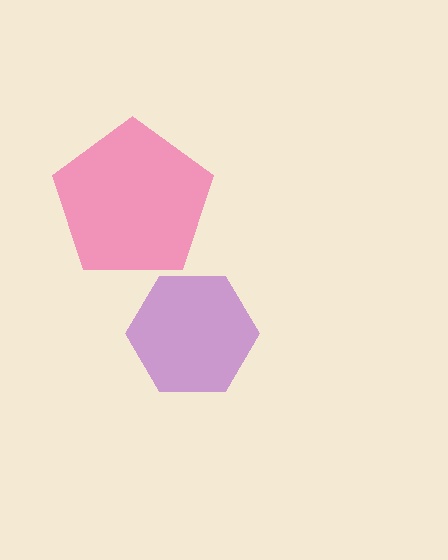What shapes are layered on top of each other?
The layered shapes are: a pink pentagon, a purple hexagon.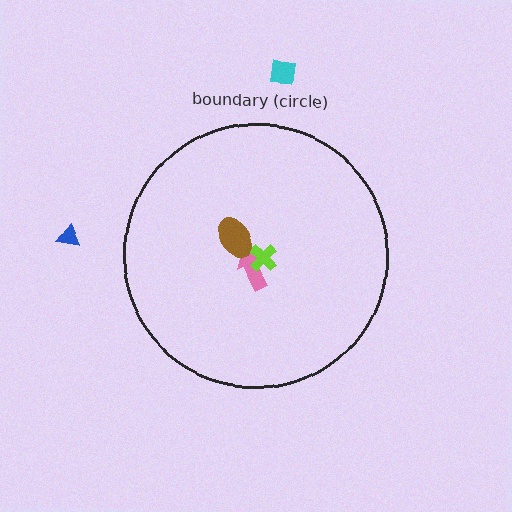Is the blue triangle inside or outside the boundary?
Outside.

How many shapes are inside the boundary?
3 inside, 2 outside.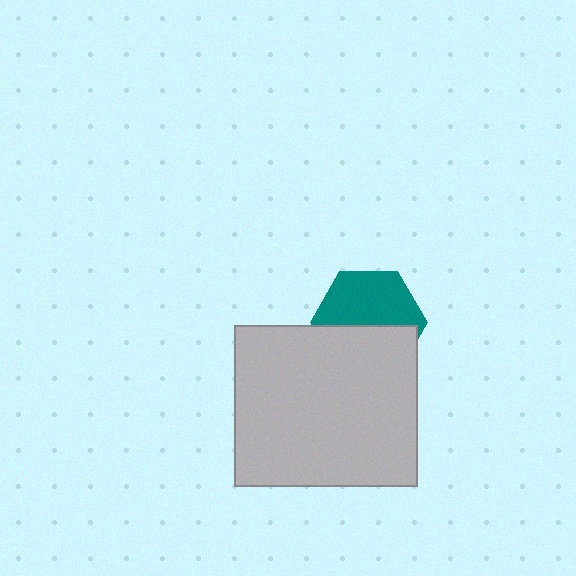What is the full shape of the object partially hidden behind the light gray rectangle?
The partially hidden object is a teal hexagon.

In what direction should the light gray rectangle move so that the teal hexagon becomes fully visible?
The light gray rectangle should move down. That is the shortest direction to clear the overlap and leave the teal hexagon fully visible.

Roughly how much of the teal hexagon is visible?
About half of it is visible (roughly 55%).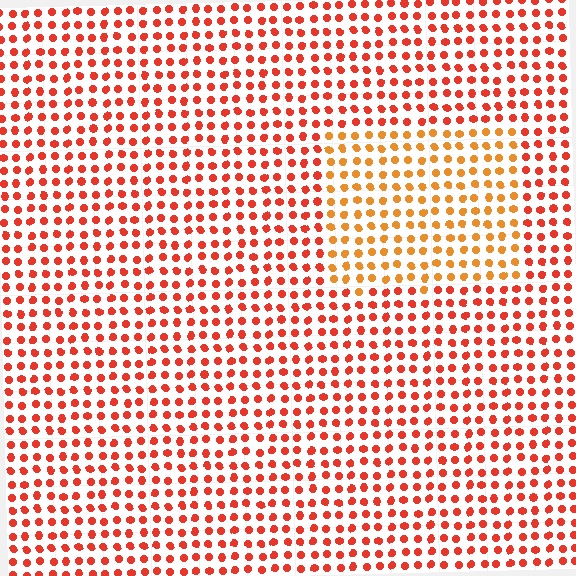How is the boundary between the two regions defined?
The boundary is defined purely by a slight shift in hue (about 28 degrees). Spacing, size, and orientation are identical on both sides.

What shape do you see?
I see a rectangle.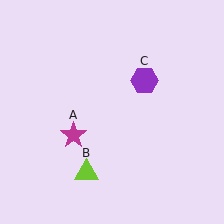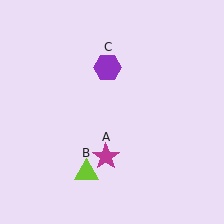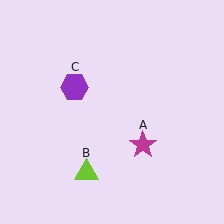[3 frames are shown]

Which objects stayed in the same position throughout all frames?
Lime triangle (object B) remained stationary.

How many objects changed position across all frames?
2 objects changed position: magenta star (object A), purple hexagon (object C).